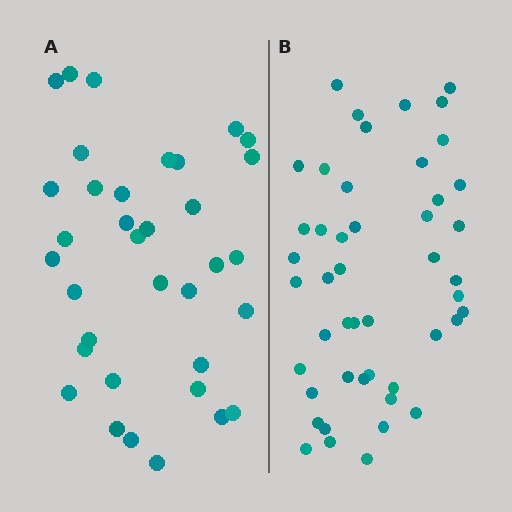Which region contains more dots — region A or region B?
Region B (the right region) has more dots.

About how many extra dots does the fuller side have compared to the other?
Region B has roughly 12 or so more dots than region A.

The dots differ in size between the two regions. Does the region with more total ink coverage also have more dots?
No. Region A has more total ink coverage because its dots are larger, but region B actually contains more individual dots. Total area can be misleading — the number of items is what matters here.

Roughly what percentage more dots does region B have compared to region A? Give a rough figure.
About 35% more.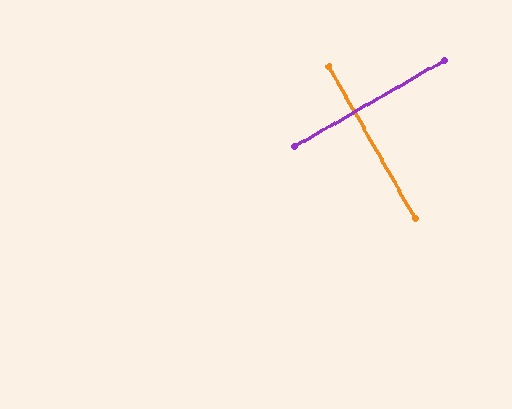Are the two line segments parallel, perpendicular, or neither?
Perpendicular — they meet at approximately 89°.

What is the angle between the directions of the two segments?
Approximately 89 degrees.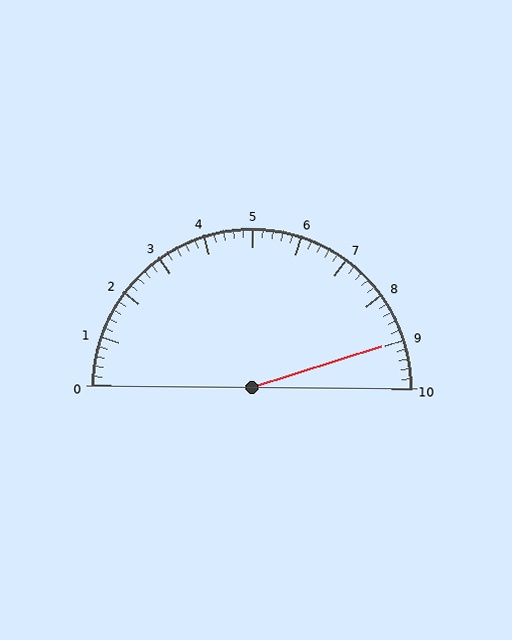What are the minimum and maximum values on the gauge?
The gauge ranges from 0 to 10.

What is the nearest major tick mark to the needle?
The nearest major tick mark is 9.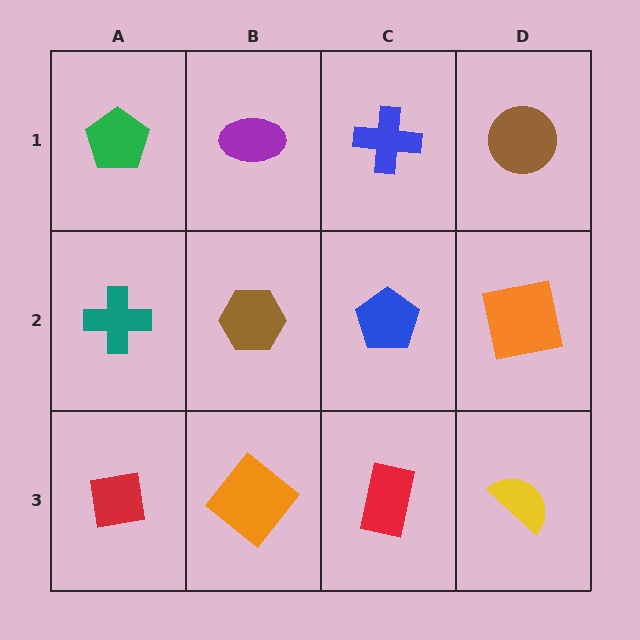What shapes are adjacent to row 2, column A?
A green pentagon (row 1, column A), a red square (row 3, column A), a brown hexagon (row 2, column B).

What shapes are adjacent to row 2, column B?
A purple ellipse (row 1, column B), an orange diamond (row 3, column B), a teal cross (row 2, column A), a blue pentagon (row 2, column C).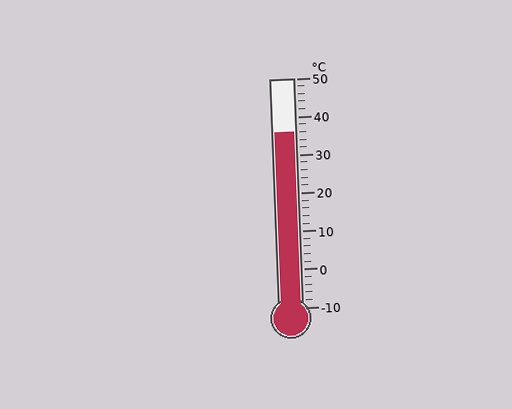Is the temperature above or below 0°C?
The temperature is above 0°C.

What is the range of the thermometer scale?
The thermometer scale ranges from -10°C to 50°C.